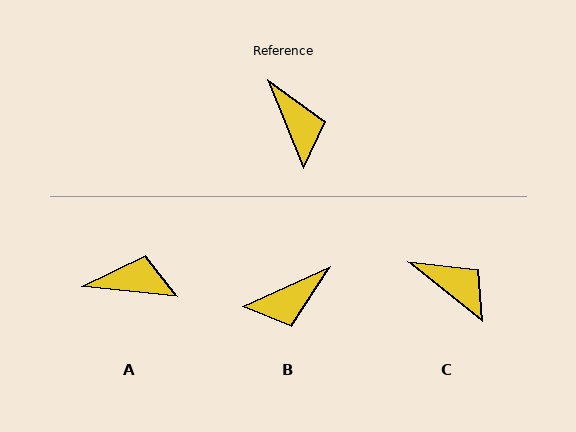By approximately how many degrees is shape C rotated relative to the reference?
Approximately 29 degrees counter-clockwise.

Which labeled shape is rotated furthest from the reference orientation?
B, about 88 degrees away.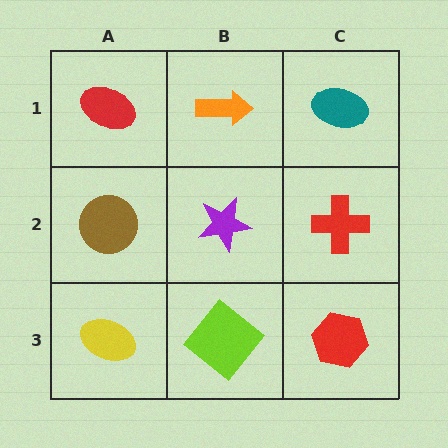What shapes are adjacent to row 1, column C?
A red cross (row 2, column C), an orange arrow (row 1, column B).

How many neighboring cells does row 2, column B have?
4.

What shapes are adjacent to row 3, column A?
A brown circle (row 2, column A), a lime diamond (row 3, column B).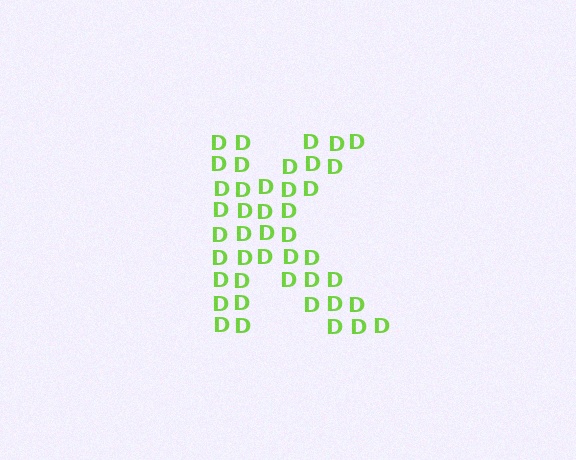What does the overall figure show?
The overall figure shows the letter K.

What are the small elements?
The small elements are letter D's.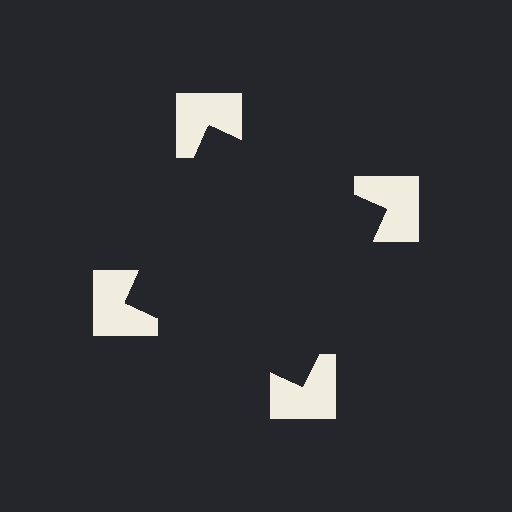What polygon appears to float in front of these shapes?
An illusory square — its edges are inferred from the aligned wedge cuts in the notched squares, not physically drawn.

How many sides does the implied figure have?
4 sides.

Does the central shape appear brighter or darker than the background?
It typically appears slightly darker than the background, even though no actual brightness change is drawn.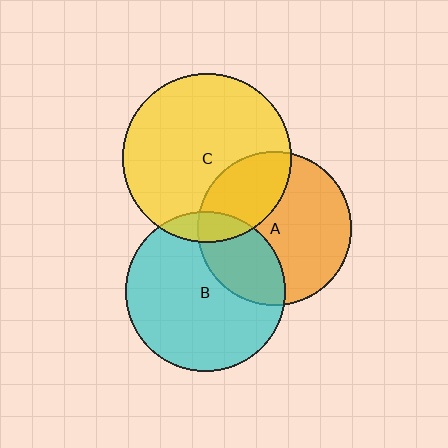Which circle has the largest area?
Circle C (yellow).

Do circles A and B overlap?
Yes.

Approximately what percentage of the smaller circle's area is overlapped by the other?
Approximately 30%.